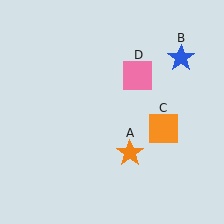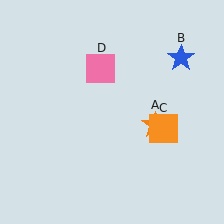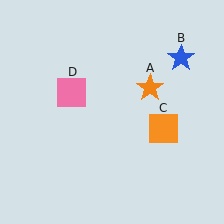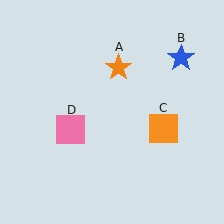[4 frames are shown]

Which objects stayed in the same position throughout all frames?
Blue star (object B) and orange square (object C) remained stationary.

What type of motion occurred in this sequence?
The orange star (object A), pink square (object D) rotated counterclockwise around the center of the scene.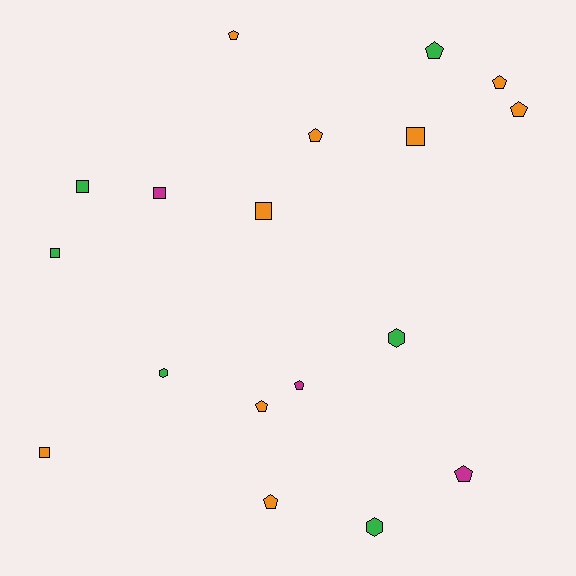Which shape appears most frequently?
Pentagon, with 9 objects.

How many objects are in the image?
There are 18 objects.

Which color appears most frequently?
Orange, with 9 objects.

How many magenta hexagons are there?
There are no magenta hexagons.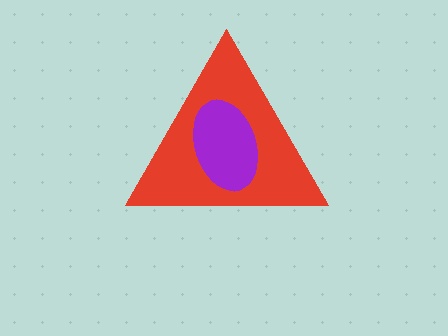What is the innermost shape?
The purple ellipse.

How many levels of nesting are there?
2.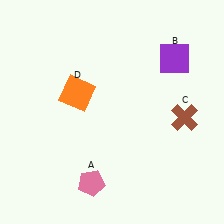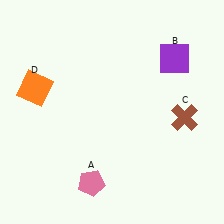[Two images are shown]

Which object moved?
The orange square (D) moved left.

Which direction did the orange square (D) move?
The orange square (D) moved left.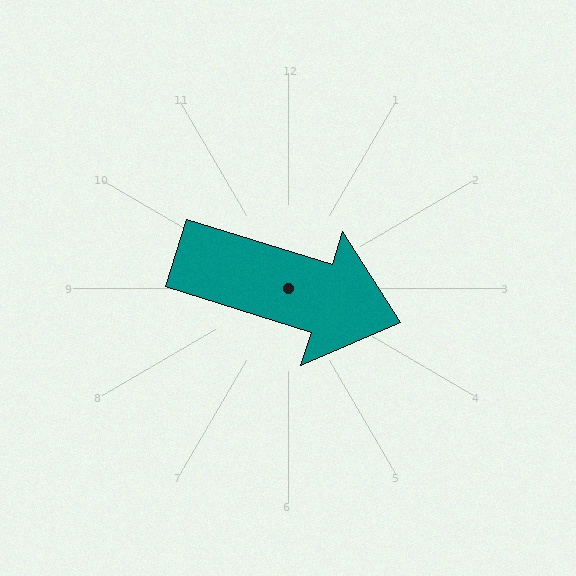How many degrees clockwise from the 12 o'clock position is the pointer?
Approximately 107 degrees.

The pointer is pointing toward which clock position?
Roughly 4 o'clock.